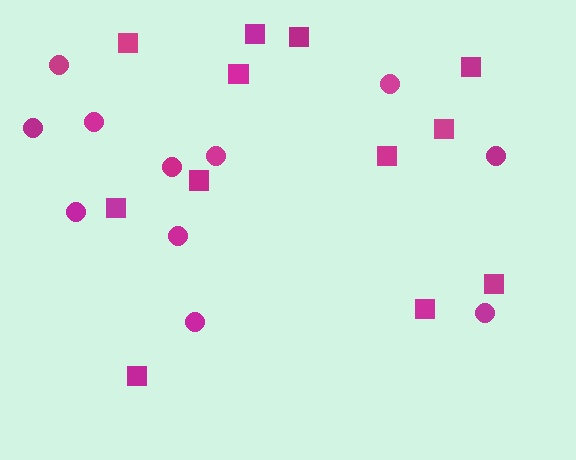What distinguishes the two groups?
There are 2 groups: one group of circles (11) and one group of squares (12).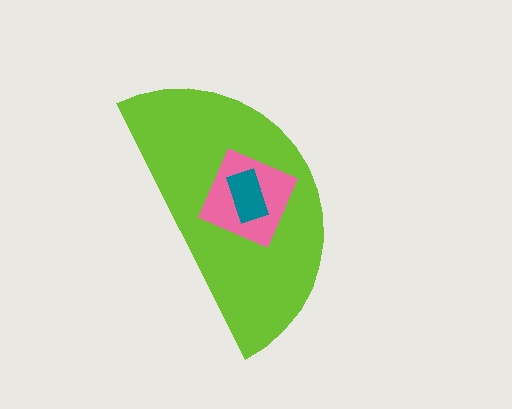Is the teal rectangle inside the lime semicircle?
Yes.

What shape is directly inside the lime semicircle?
The pink square.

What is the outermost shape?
The lime semicircle.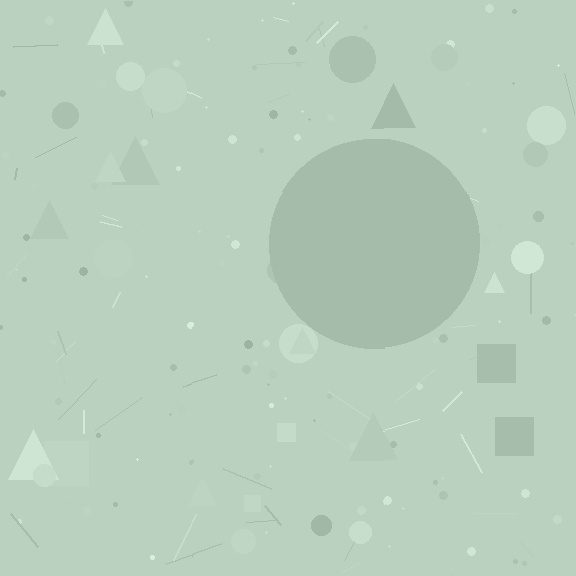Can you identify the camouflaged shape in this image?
The camouflaged shape is a circle.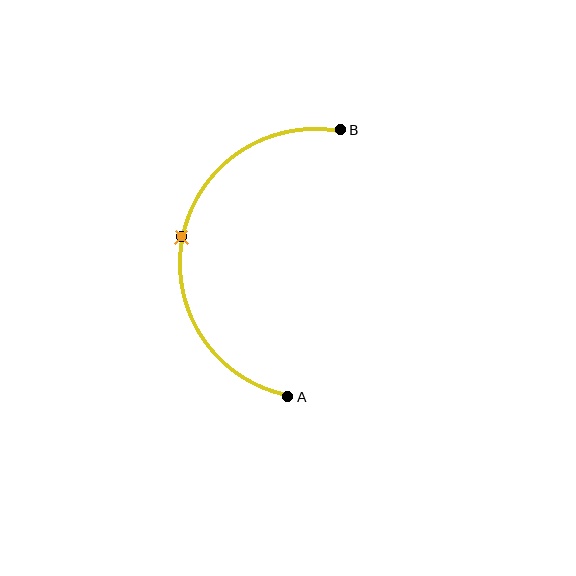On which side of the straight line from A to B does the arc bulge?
The arc bulges to the left of the straight line connecting A and B.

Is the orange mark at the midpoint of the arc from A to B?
Yes. The orange mark lies on the arc at equal arc-length from both A and B — it is the arc midpoint.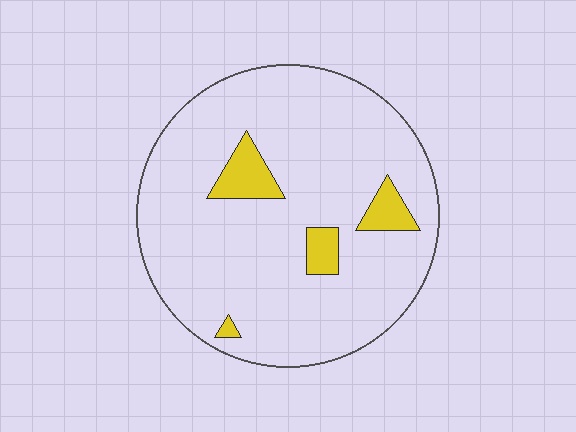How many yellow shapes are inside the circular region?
4.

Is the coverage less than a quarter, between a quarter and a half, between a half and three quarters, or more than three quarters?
Less than a quarter.